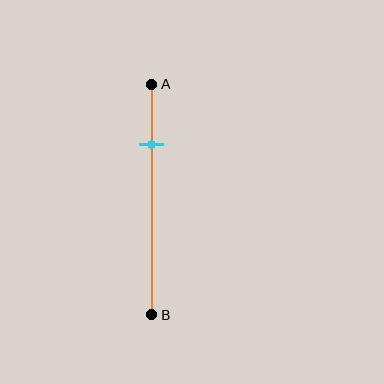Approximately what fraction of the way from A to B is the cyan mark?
The cyan mark is approximately 25% of the way from A to B.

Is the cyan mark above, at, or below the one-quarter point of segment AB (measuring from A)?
The cyan mark is approximately at the one-quarter point of segment AB.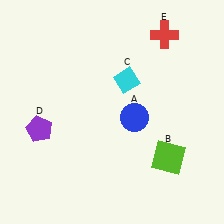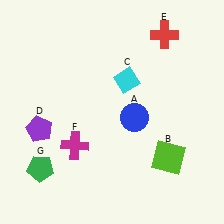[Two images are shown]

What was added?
A magenta cross (F), a green pentagon (G) were added in Image 2.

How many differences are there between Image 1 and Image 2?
There are 2 differences between the two images.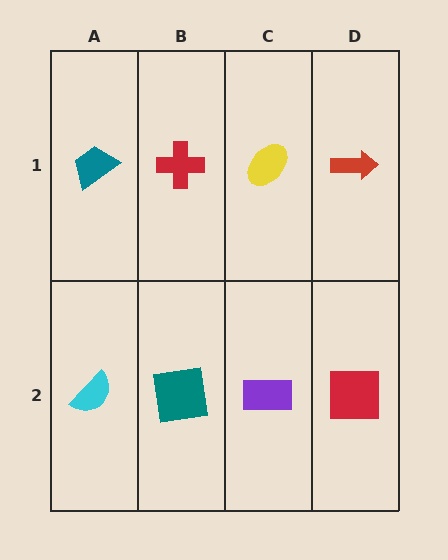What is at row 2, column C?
A purple rectangle.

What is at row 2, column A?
A cyan semicircle.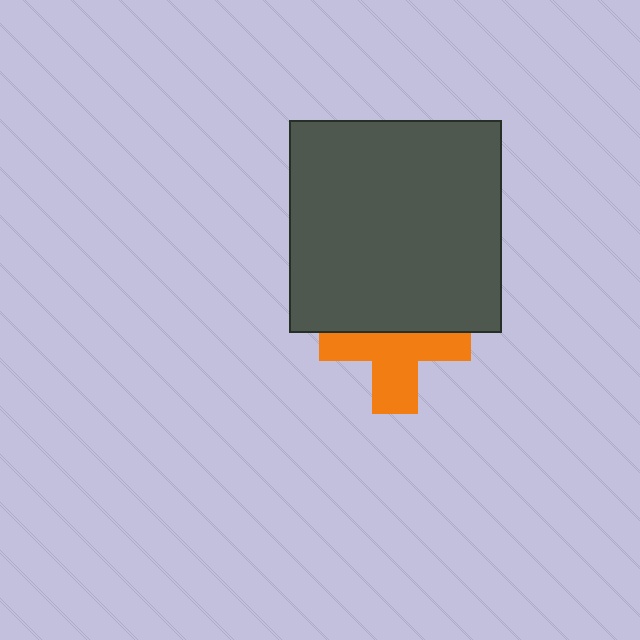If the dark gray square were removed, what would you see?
You would see the complete orange cross.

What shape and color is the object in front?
The object in front is a dark gray square.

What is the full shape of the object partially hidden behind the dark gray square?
The partially hidden object is an orange cross.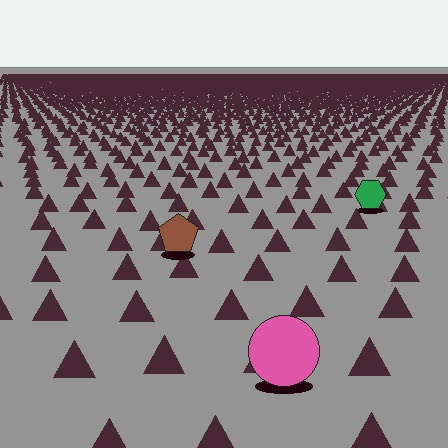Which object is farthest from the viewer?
The green hexagon is farthest from the viewer. It appears smaller and the ground texture around it is denser.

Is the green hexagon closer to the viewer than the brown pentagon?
No. The brown pentagon is closer — you can tell from the texture gradient: the ground texture is coarser near it.